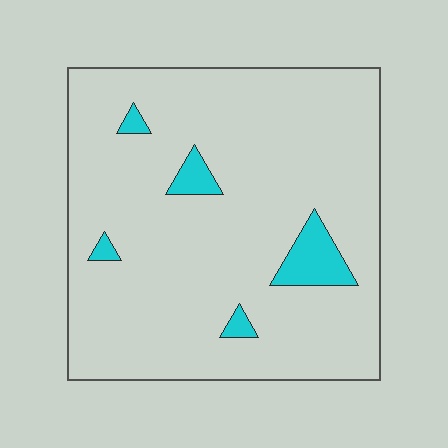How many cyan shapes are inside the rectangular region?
5.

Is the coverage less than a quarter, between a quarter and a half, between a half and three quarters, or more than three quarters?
Less than a quarter.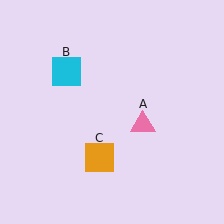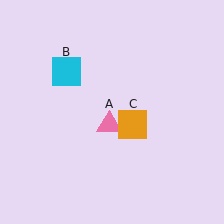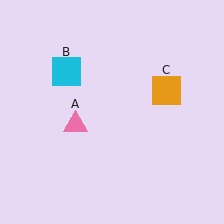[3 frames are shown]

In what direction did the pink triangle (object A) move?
The pink triangle (object A) moved left.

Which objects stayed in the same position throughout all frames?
Cyan square (object B) remained stationary.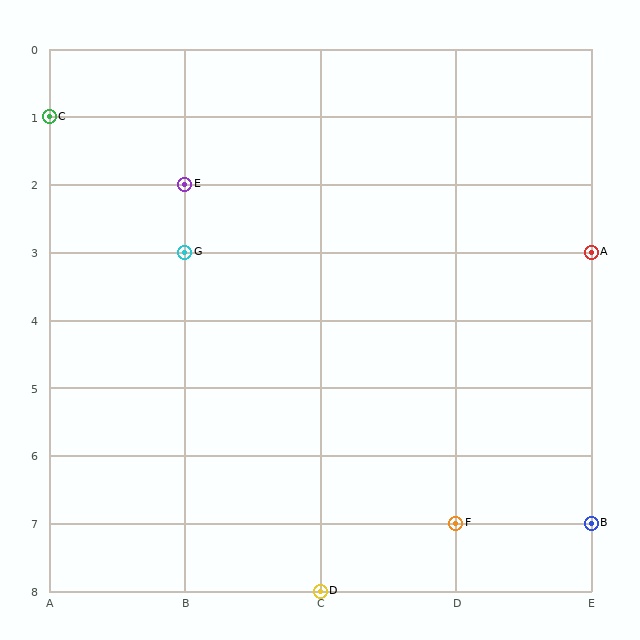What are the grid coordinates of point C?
Point C is at grid coordinates (A, 1).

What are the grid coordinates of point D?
Point D is at grid coordinates (C, 8).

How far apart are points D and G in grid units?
Points D and G are 1 column and 5 rows apart (about 5.1 grid units diagonally).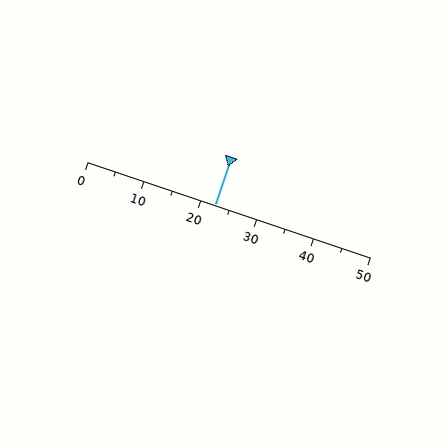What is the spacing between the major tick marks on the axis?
The major ticks are spaced 10 apart.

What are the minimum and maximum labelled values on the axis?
The axis runs from 0 to 50.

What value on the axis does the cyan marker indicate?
The marker indicates approximately 22.5.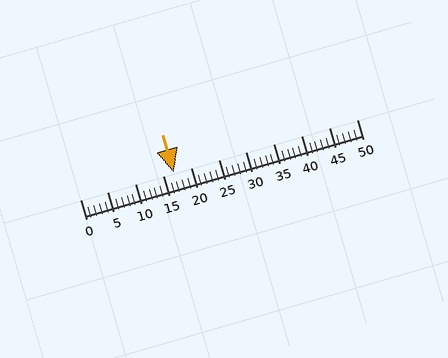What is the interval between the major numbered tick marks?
The major tick marks are spaced 5 units apart.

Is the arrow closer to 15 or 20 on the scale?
The arrow is closer to 15.